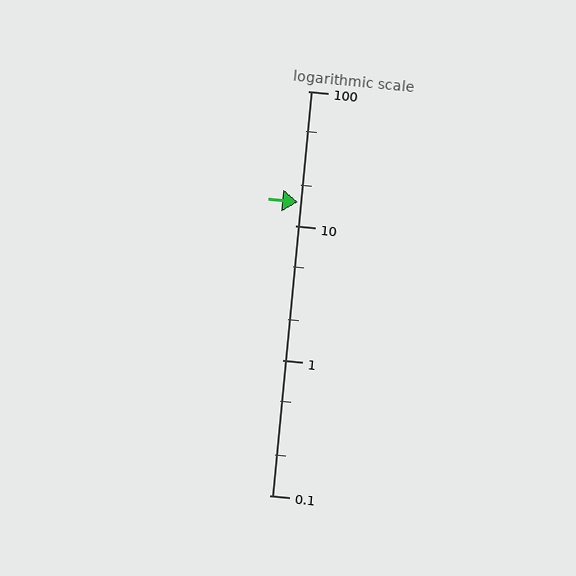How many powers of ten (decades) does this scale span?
The scale spans 3 decades, from 0.1 to 100.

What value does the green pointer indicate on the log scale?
The pointer indicates approximately 15.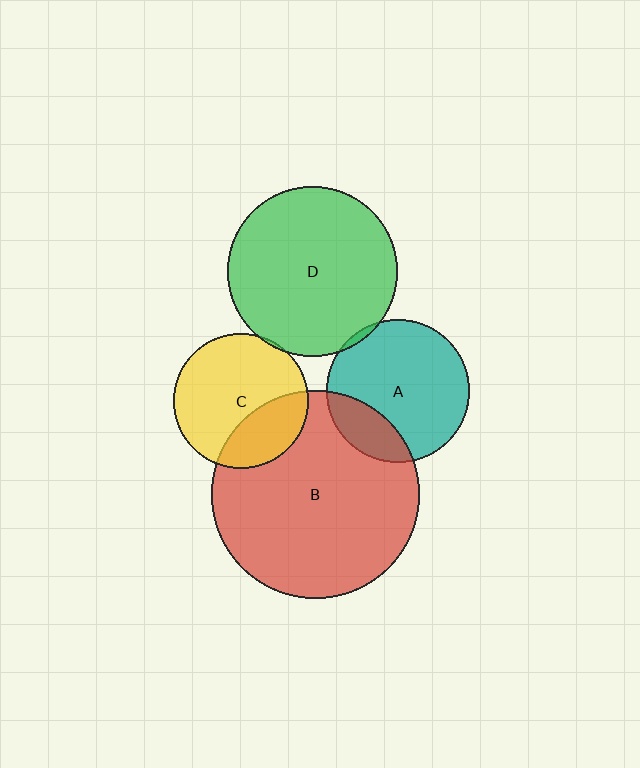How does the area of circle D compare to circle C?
Approximately 1.6 times.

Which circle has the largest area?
Circle B (red).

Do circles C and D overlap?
Yes.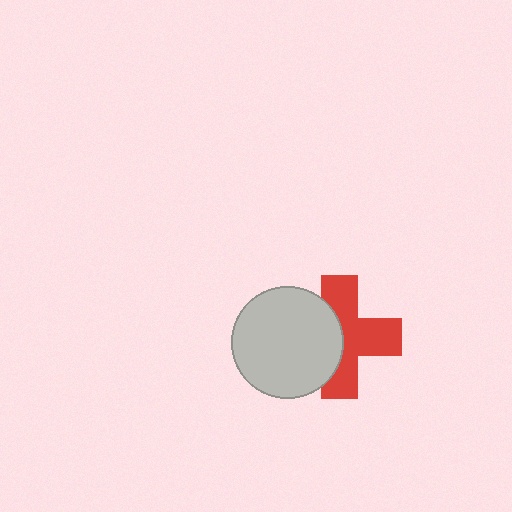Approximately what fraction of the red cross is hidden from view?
Roughly 39% of the red cross is hidden behind the light gray circle.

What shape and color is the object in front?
The object in front is a light gray circle.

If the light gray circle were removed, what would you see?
You would see the complete red cross.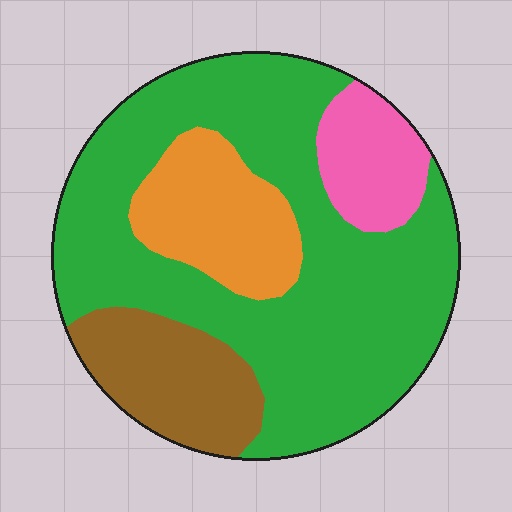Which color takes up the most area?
Green, at roughly 60%.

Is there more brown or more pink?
Brown.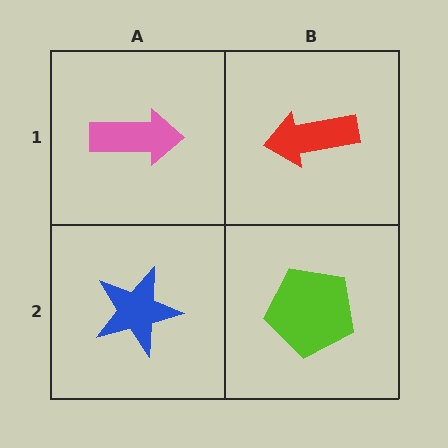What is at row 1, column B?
A red arrow.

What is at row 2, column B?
A lime pentagon.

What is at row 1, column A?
A pink arrow.